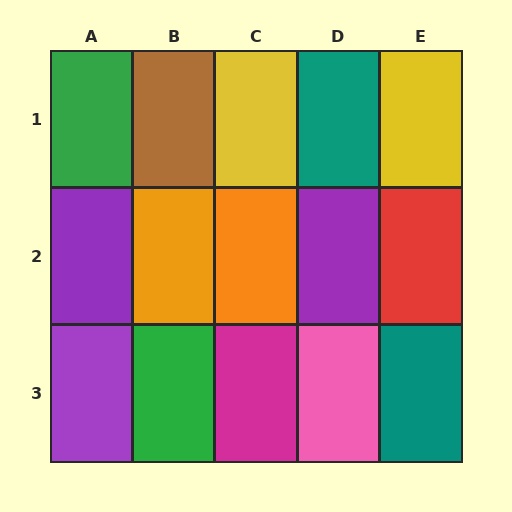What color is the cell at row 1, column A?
Green.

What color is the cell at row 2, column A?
Purple.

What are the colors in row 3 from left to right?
Purple, green, magenta, pink, teal.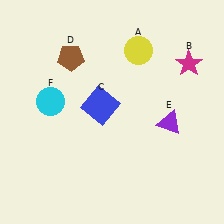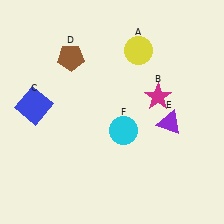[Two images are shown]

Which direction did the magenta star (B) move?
The magenta star (B) moved down.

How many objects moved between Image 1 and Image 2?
3 objects moved between the two images.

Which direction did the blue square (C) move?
The blue square (C) moved left.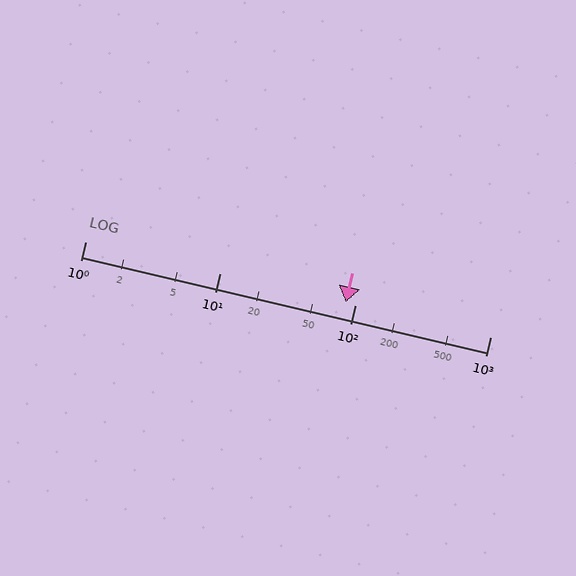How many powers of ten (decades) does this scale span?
The scale spans 3 decades, from 1 to 1000.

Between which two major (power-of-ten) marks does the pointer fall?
The pointer is between 10 and 100.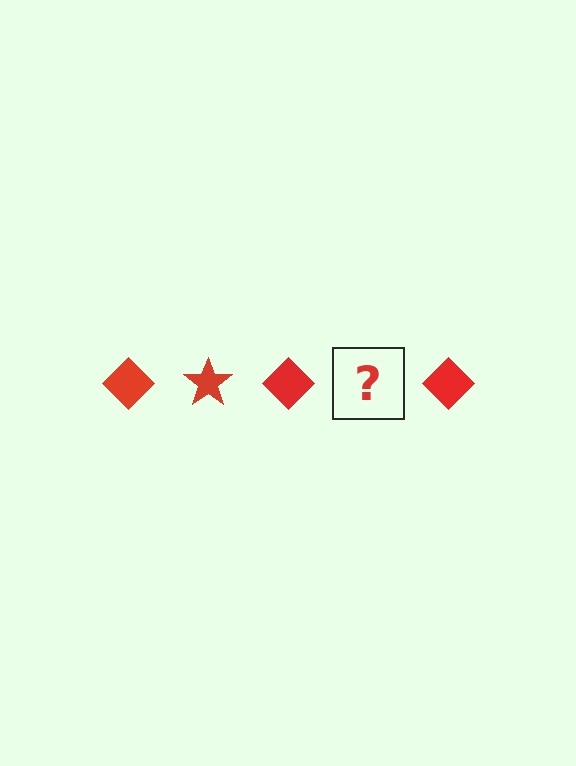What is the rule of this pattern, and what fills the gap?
The rule is that the pattern cycles through diamond, star shapes in red. The gap should be filled with a red star.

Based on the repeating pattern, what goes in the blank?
The blank should be a red star.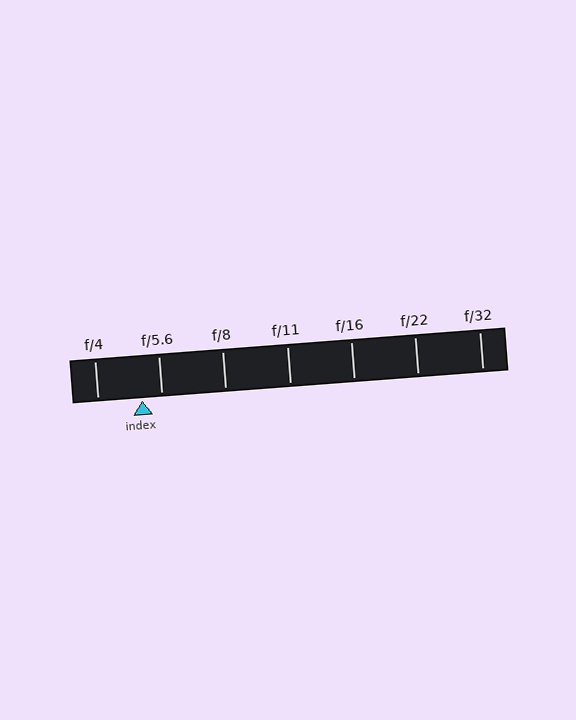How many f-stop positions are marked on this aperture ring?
There are 7 f-stop positions marked.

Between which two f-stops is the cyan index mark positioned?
The index mark is between f/4 and f/5.6.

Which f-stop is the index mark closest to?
The index mark is closest to f/5.6.